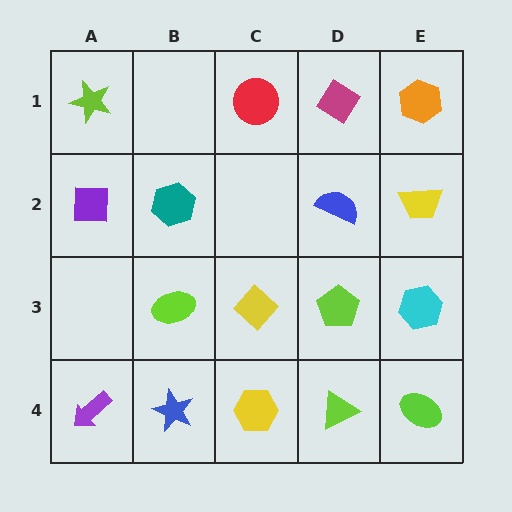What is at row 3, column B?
A lime ellipse.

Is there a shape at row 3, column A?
No, that cell is empty.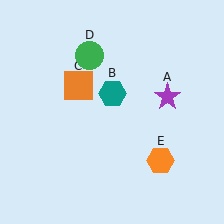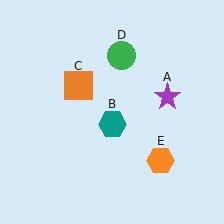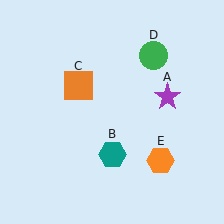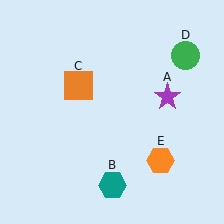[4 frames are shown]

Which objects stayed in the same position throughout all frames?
Purple star (object A) and orange square (object C) and orange hexagon (object E) remained stationary.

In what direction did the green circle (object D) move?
The green circle (object D) moved right.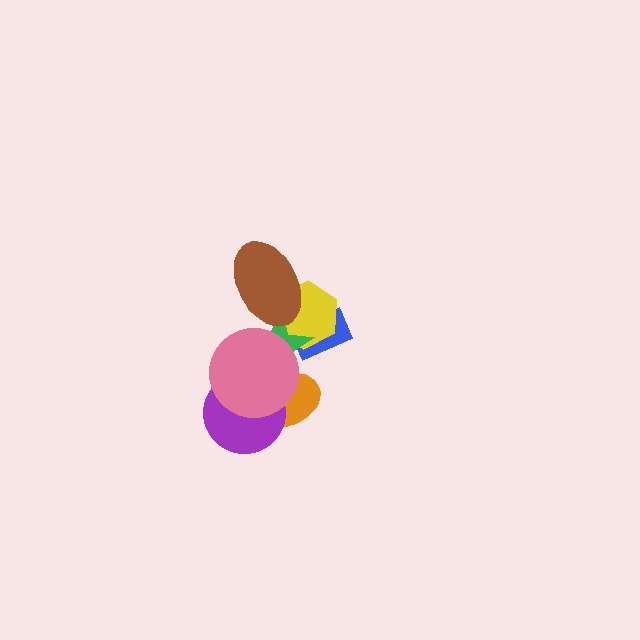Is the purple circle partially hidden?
Yes, it is partially covered by another shape.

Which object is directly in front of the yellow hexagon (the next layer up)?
The green star is directly in front of the yellow hexagon.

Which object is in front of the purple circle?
The pink circle is in front of the purple circle.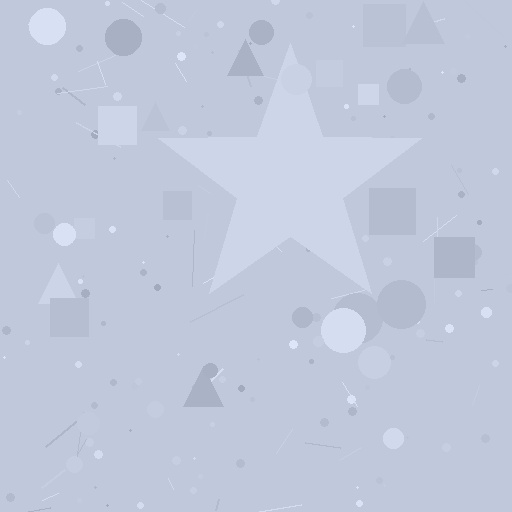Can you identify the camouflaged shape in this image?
The camouflaged shape is a star.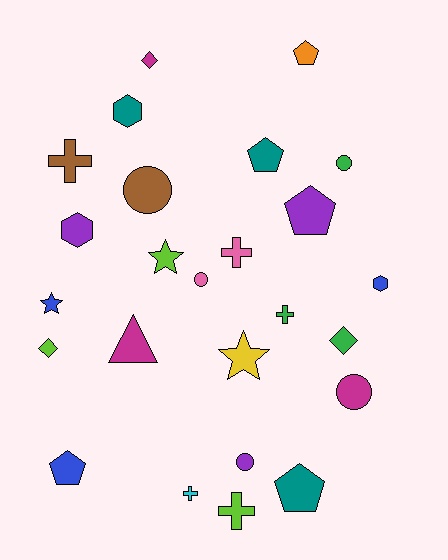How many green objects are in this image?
There are 3 green objects.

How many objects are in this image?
There are 25 objects.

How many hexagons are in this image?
There are 3 hexagons.